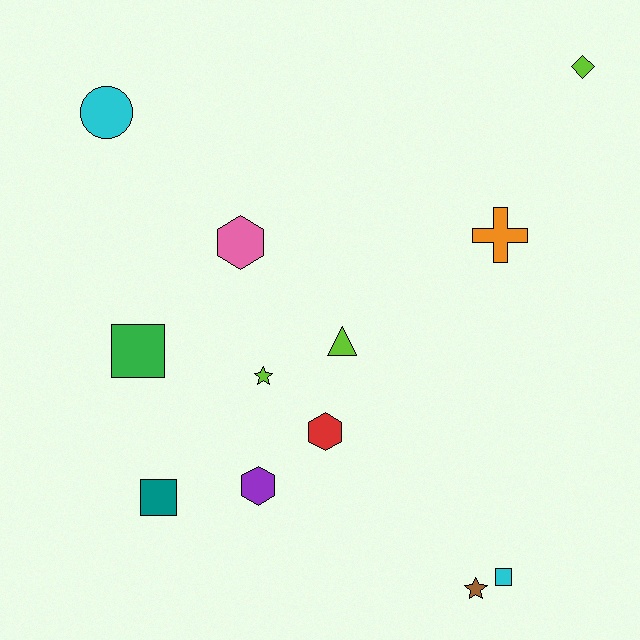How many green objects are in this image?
There is 1 green object.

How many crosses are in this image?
There is 1 cross.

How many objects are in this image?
There are 12 objects.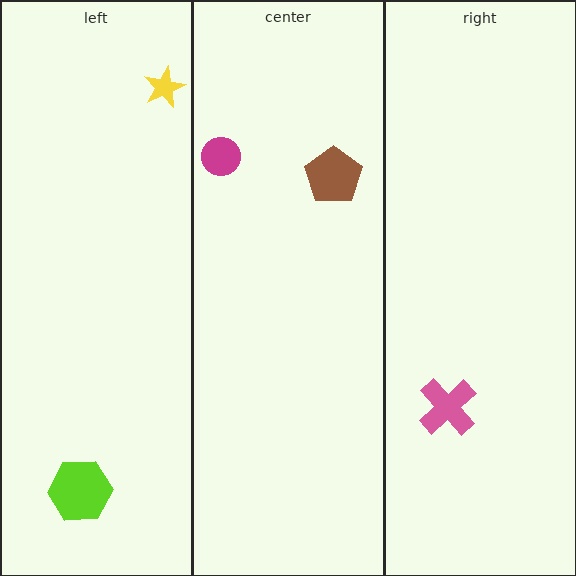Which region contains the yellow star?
The left region.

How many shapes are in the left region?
2.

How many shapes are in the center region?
2.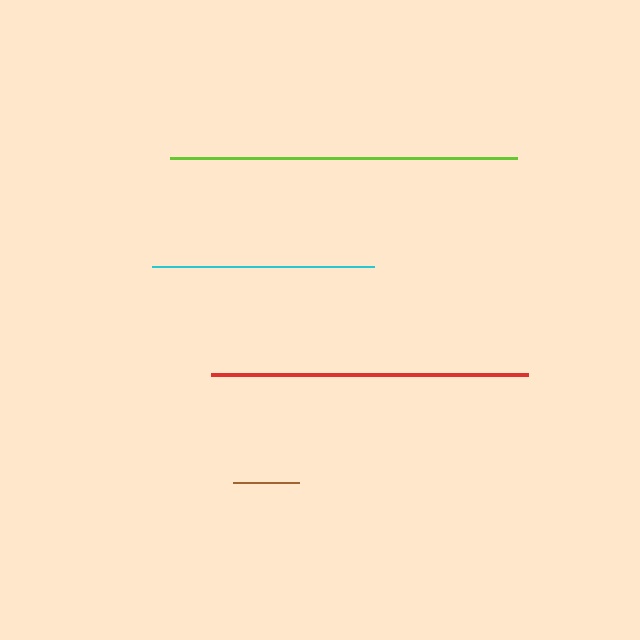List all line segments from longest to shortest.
From longest to shortest: lime, red, cyan, brown.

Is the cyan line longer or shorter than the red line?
The red line is longer than the cyan line.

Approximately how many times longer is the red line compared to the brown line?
The red line is approximately 4.8 times the length of the brown line.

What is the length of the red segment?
The red segment is approximately 317 pixels long.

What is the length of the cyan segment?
The cyan segment is approximately 221 pixels long.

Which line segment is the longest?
The lime line is the longest at approximately 346 pixels.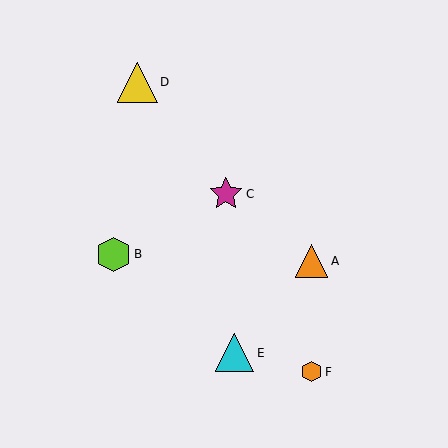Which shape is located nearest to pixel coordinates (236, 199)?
The magenta star (labeled C) at (226, 194) is nearest to that location.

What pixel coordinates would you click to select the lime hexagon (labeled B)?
Click at (114, 254) to select the lime hexagon B.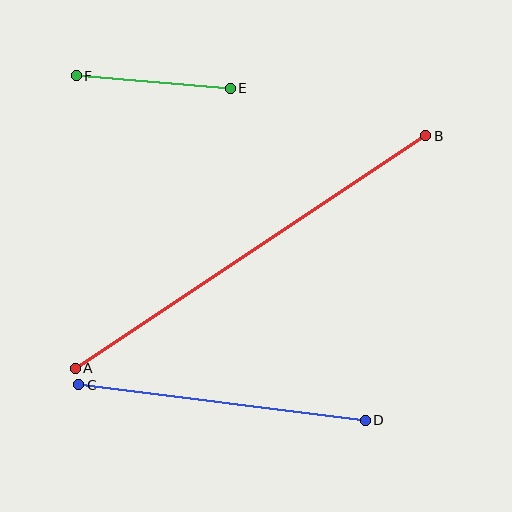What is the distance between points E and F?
The distance is approximately 155 pixels.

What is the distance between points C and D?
The distance is approximately 289 pixels.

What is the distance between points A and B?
The distance is approximately 420 pixels.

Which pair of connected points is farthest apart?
Points A and B are farthest apart.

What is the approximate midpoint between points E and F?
The midpoint is at approximately (153, 82) pixels.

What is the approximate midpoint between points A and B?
The midpoint is at approximately (251, 252) pixels.